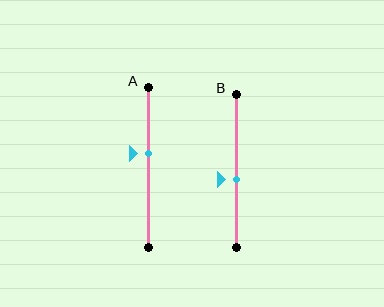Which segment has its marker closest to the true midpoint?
Segment B has its marker closest to the true midpoint.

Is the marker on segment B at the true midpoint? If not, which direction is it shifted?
No, the marker on segment B is shifted downward by about 6% of the segment length.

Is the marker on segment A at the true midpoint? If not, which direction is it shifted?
No, the marker on segment A is shifted upward by about 9% of the segment length.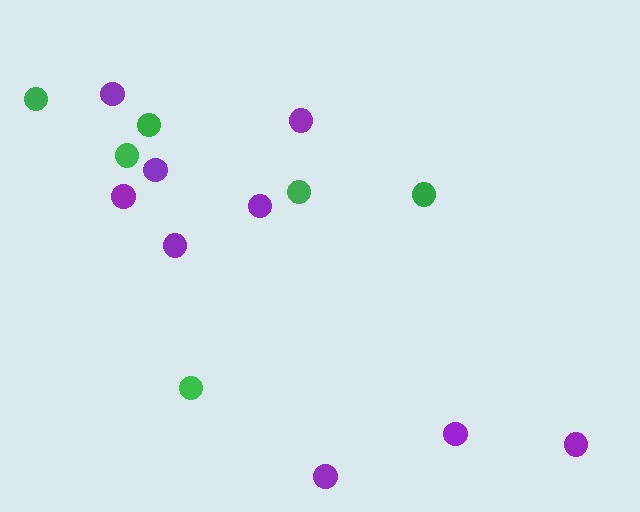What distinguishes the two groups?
There are 2 groups: one group of purple circles (9) and one group of green circles (6).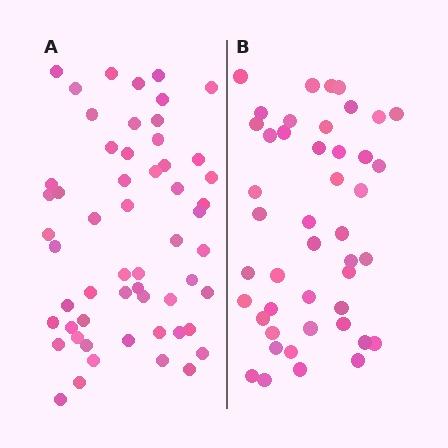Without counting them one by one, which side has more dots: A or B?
Region A (the left region) has more dots.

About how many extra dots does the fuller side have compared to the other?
Region A has roughly 12 or so more dots than region B.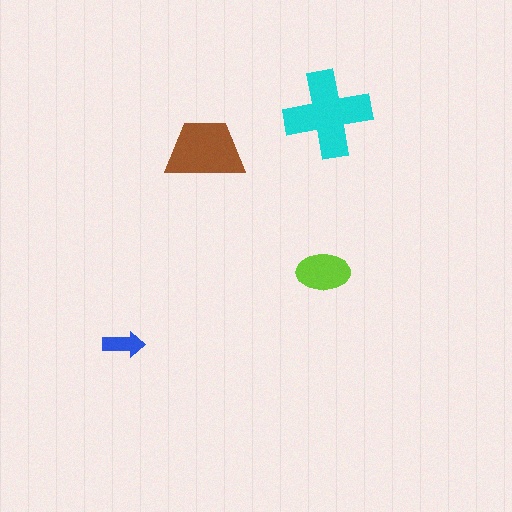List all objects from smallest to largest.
The blue arrow, the lime ellipse, the brown trapezoid, the cyan cross.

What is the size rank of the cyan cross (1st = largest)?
1st.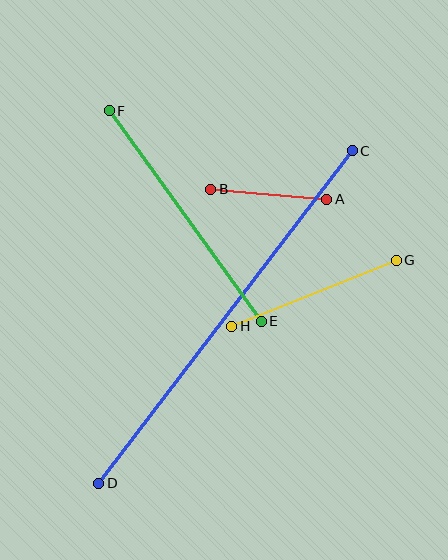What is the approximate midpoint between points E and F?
The midpoint is at approximately (185, 216) pixels.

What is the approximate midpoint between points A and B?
The midpoint is at approximately (269, 194) pixels.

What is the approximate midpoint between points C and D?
The midpoint is at approximately (225, 317) pixels.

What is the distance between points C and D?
The distance is approximately 418 pixels.